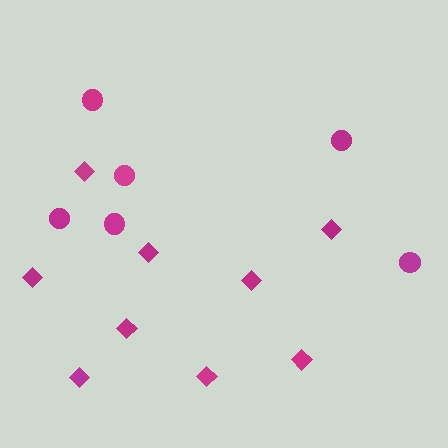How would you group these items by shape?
There are 2 groups: one group of diamonds (9) and one group of circles (6).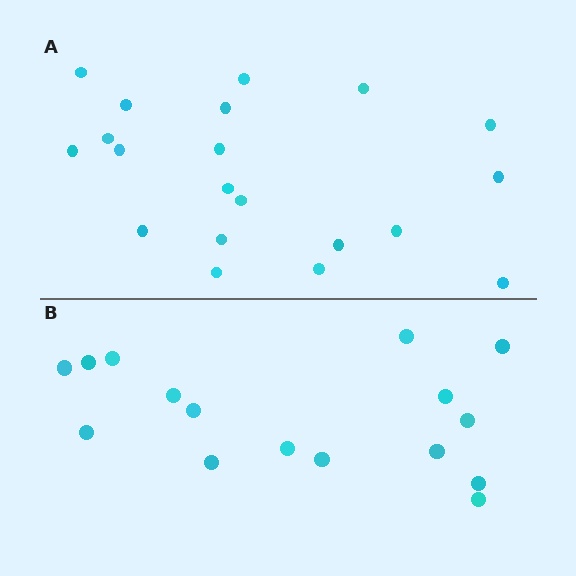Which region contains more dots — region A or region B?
Region A (the top region) has more dots.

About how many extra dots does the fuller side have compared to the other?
Region A has about 4 more dots than region B.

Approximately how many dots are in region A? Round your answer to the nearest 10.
About 20 dots.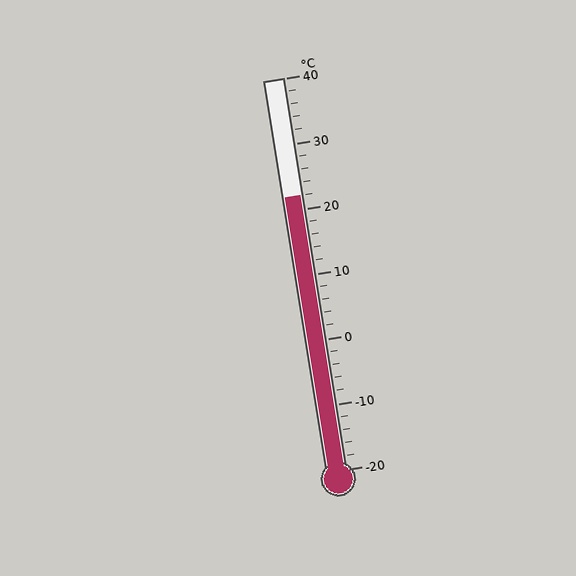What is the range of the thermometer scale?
The thermometer scale ranges from -20°C to 40°C.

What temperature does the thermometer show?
The thermometer shows approximately 22°C.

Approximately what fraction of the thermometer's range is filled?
The thermometer is filled to approximately 70% of its range.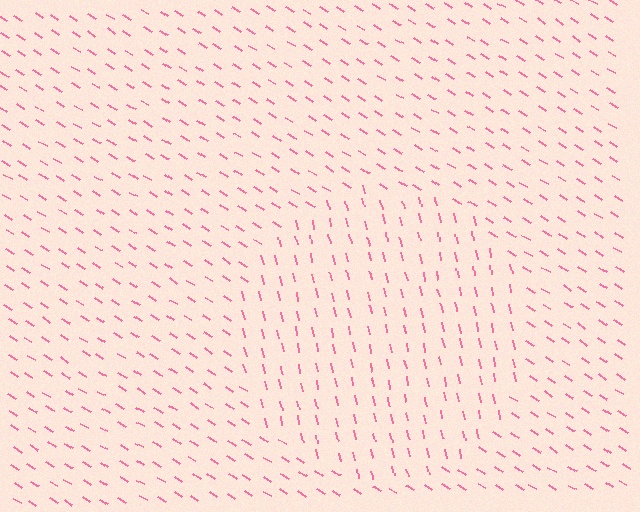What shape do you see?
I see a circle.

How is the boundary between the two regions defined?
The boundary is defined purely by a change in line orientation (approximately 45 degrees difference). All lines are the same color and thickness.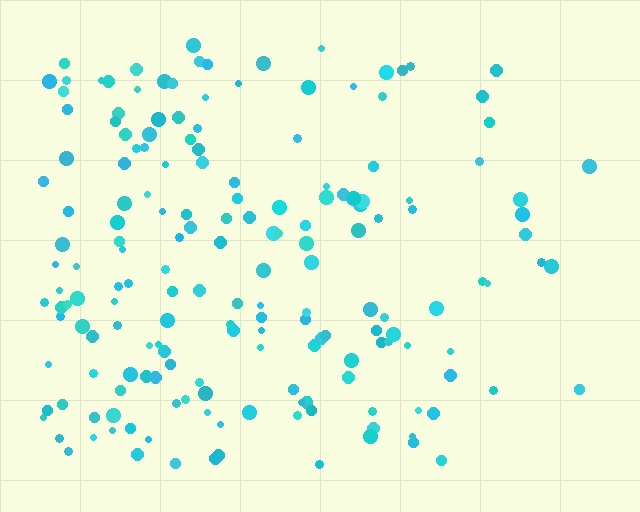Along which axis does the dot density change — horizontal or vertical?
Horizontal.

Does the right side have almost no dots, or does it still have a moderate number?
Still a moderate number, just noticeably fewer than the left.